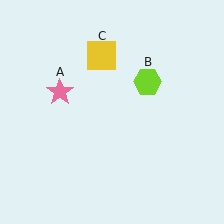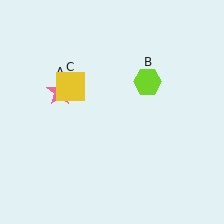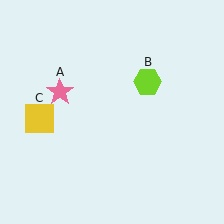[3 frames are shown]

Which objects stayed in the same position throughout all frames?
Pink star (object A) and lime hexagon (object B) remained stationary.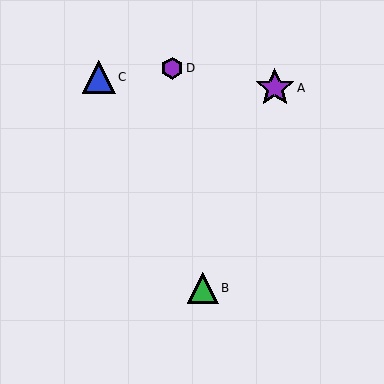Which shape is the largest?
The purple star (labeled A) is the largest.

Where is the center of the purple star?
The center of the purple star is at (275, 88).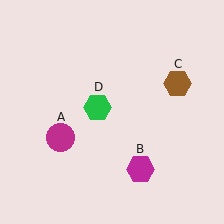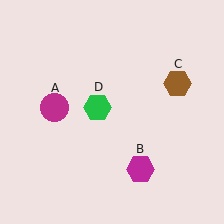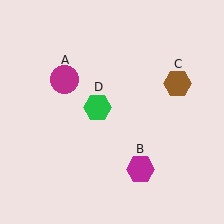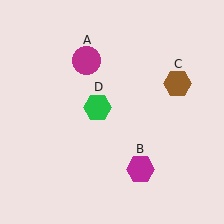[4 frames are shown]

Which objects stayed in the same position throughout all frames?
Magenta hexagon (object B) and brown hexagon (object C) and green hexagon (object D) remained stationary.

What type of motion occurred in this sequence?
The magenta circle (object A) rotated clockwise around the center of the scene.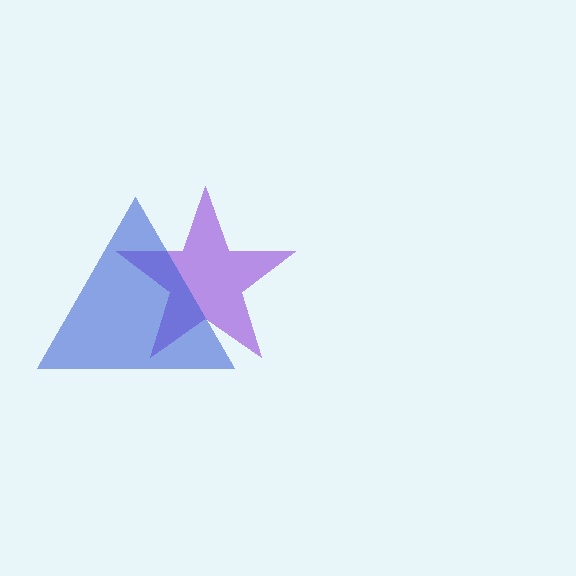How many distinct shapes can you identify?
There are 2 distinct shapes: a purple star, a blue triangle.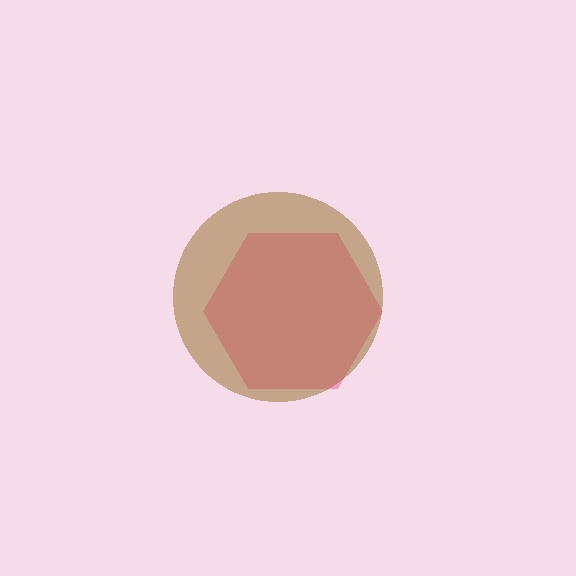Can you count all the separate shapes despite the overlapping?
Yes, there are 2 separate shapes.